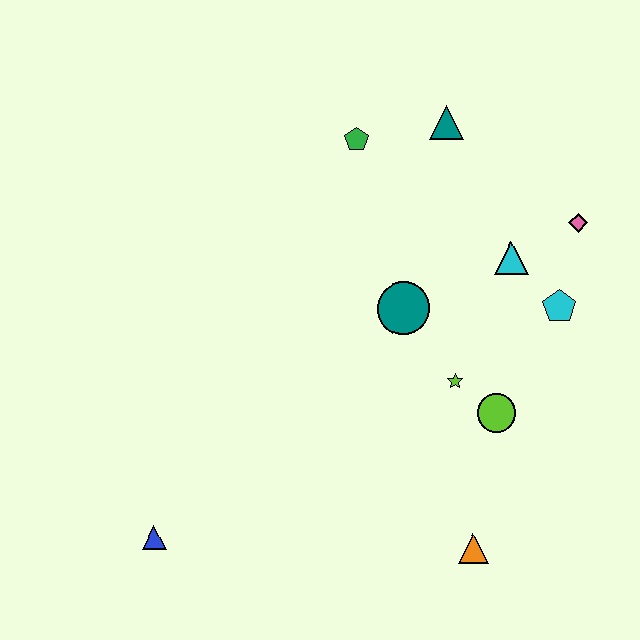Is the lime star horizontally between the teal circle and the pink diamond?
Yes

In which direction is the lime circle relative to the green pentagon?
The lime circle is below the green pentagon.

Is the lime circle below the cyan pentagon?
Yes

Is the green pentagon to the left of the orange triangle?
Yes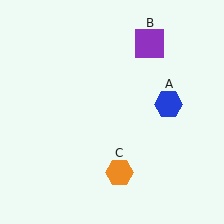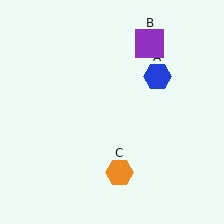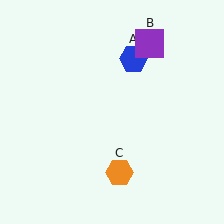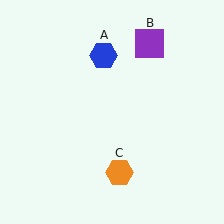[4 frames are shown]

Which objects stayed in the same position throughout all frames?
Purple square (object B) and orange hexagon (object C) remained stationary.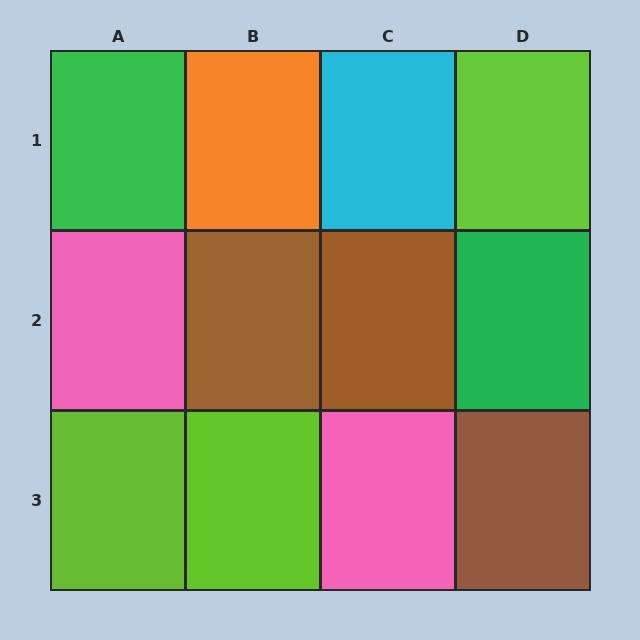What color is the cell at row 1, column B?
Orange.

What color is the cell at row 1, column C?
Cyan.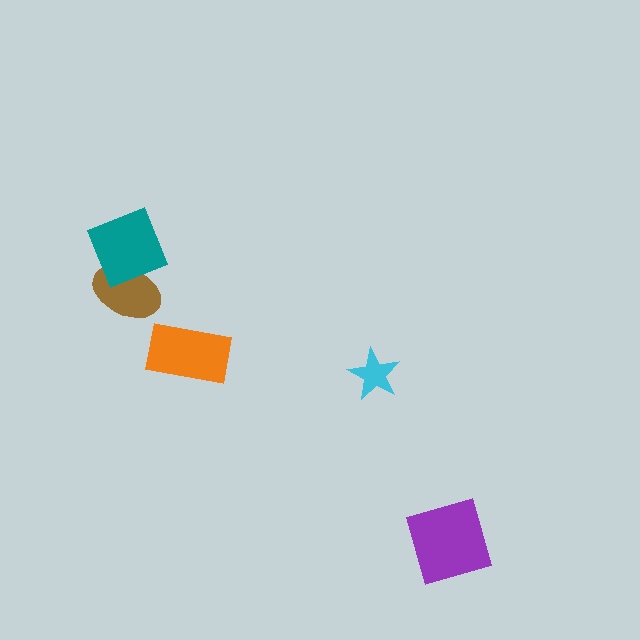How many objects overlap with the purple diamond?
0 objects overlap with the purple diamond.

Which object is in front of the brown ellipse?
The teal diamond is in front of the brown ellipse.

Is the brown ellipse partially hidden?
Yes, it is partially covered by another shape.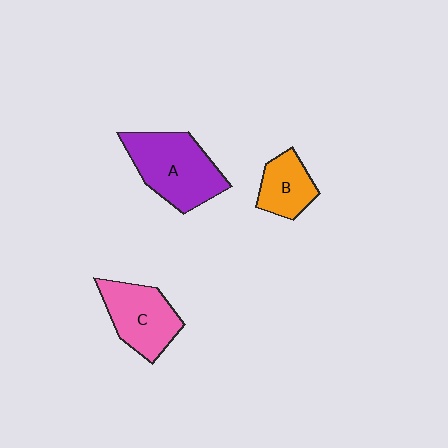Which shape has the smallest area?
Shape B (orange).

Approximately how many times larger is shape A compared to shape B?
Approximately 1.9 times.